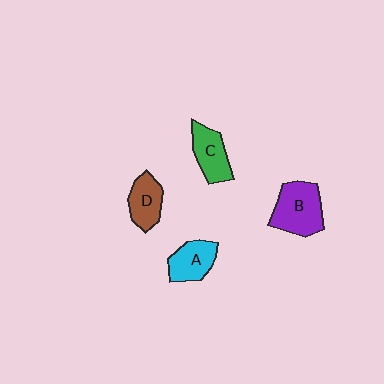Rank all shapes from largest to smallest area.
From largest to smallest: B (purple), C (green), A (cyan), D (brown).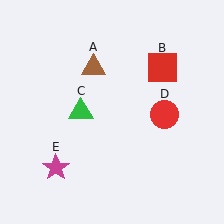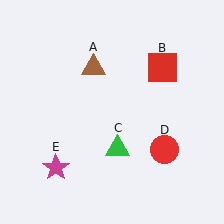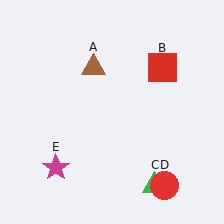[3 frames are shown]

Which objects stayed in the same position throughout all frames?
Brown triangle (object A) and red square (object B) and magenta star (object E) remained stationary.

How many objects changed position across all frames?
2 objects changed position: green triangle (object C), red circle (object D).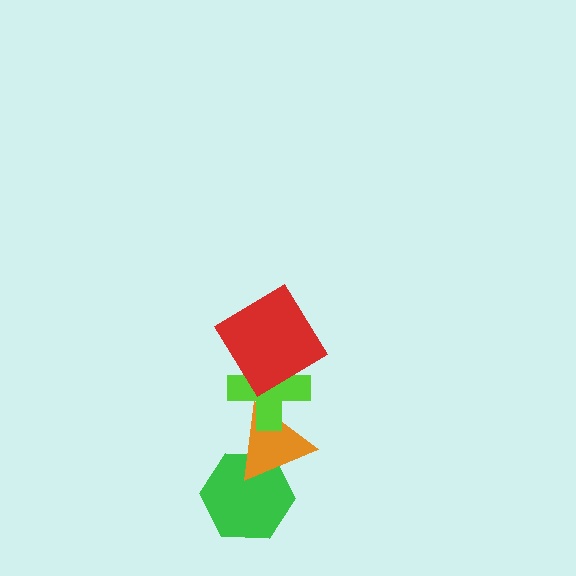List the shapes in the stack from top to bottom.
From top to bottom: the red diamond, the lime cross, the orange triangle, the green hexagon.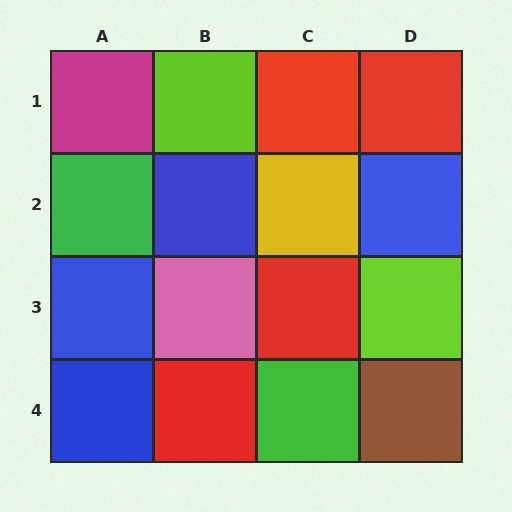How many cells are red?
4 cells are red.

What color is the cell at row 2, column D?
Blue.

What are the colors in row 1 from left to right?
Magenta, lime, red, red.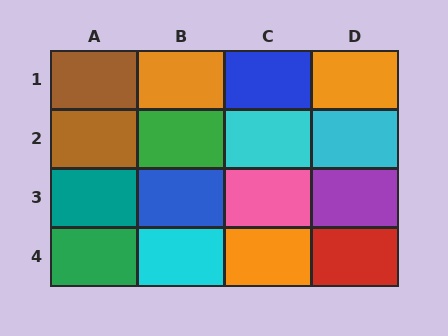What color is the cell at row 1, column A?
Brown.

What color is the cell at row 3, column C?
Pink.